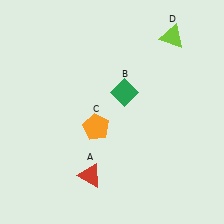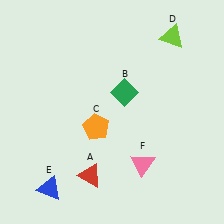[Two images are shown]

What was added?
A blue triangle (E), a pink triangle (F) were added in Image 2.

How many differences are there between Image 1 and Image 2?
There are 2 differences between the two images.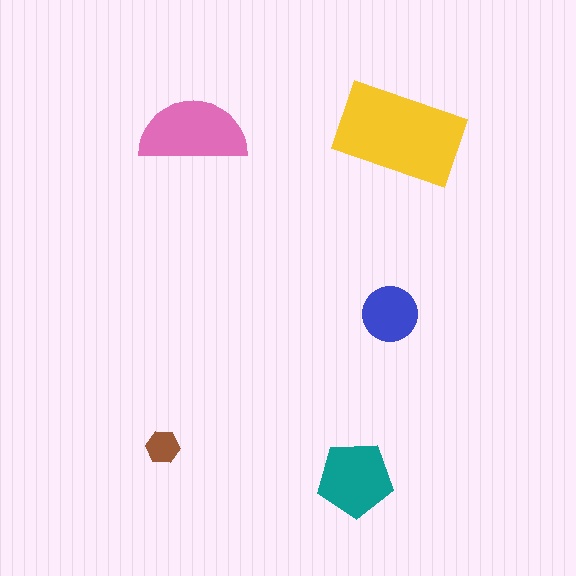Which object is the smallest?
The brown hexagon.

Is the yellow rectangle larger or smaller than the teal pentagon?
Larger.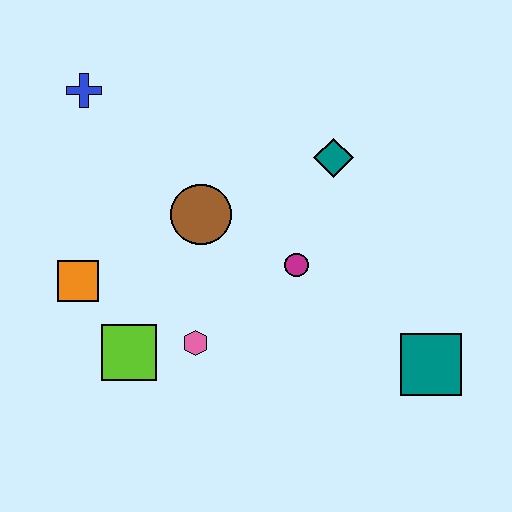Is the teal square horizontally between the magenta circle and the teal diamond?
No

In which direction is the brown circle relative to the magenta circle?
The brown circle is to the left of the magenta circle.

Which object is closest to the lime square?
The pink hexagon is closest to the lime square.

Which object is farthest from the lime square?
The teal square is farthest from the lime square.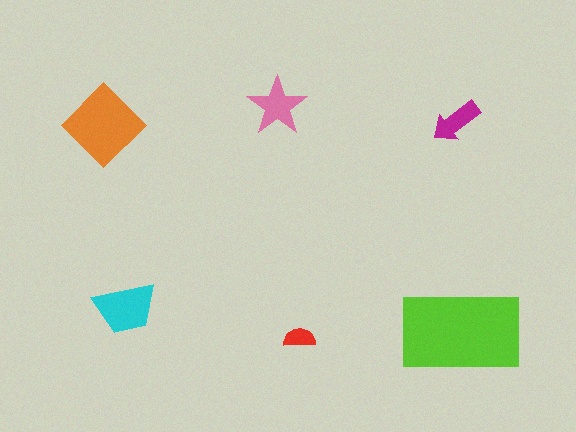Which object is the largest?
The lime rectangle.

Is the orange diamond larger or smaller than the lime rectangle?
Smaller.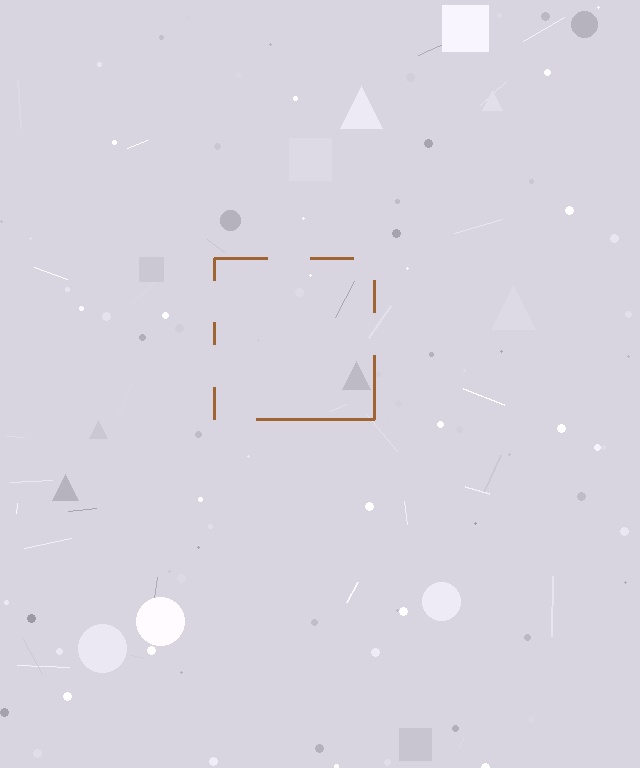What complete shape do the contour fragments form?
The contour fragments form a square.